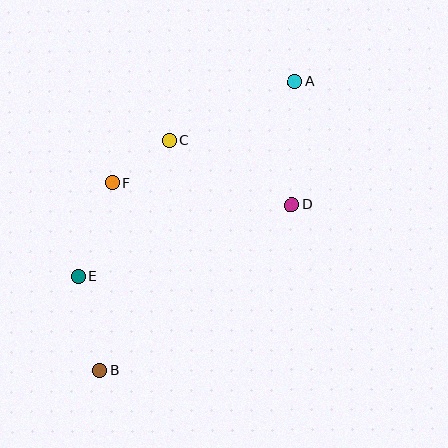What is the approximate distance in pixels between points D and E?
The distance between D and E is approximately 225 pixels.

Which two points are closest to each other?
Points C and F are closest to each other.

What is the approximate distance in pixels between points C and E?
The distance between C and E is approximately 164 pixels.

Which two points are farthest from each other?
Points A and B are farthest from each other.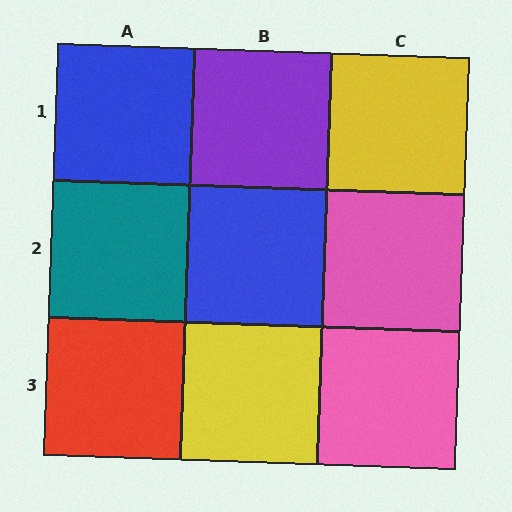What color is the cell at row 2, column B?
Blue.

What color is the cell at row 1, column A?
Blue.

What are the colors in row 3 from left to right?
Red, yellow, pink.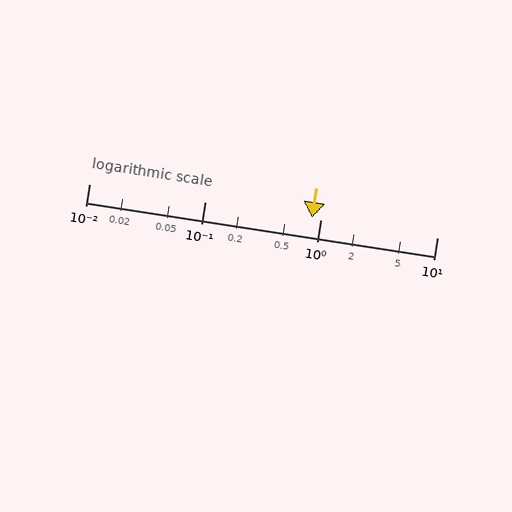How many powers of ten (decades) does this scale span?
The scale spans 3 decades, from 0.01 to 10.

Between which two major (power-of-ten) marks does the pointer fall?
The pointer is between 0.1 and 1.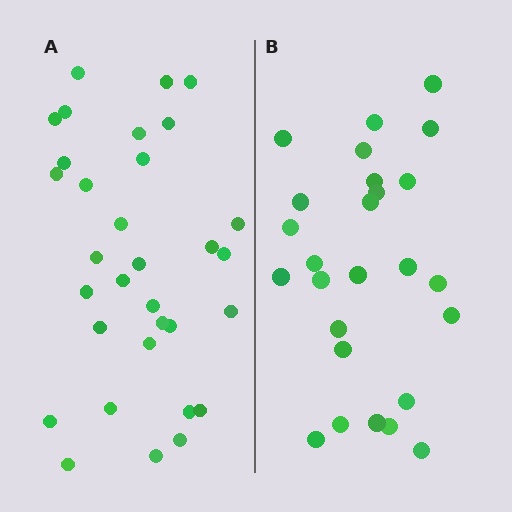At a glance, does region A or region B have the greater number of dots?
Region A (the left region) has more dots.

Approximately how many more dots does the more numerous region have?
Region A has about 6 more dots than region B.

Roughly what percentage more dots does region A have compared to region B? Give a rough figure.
About 25% more.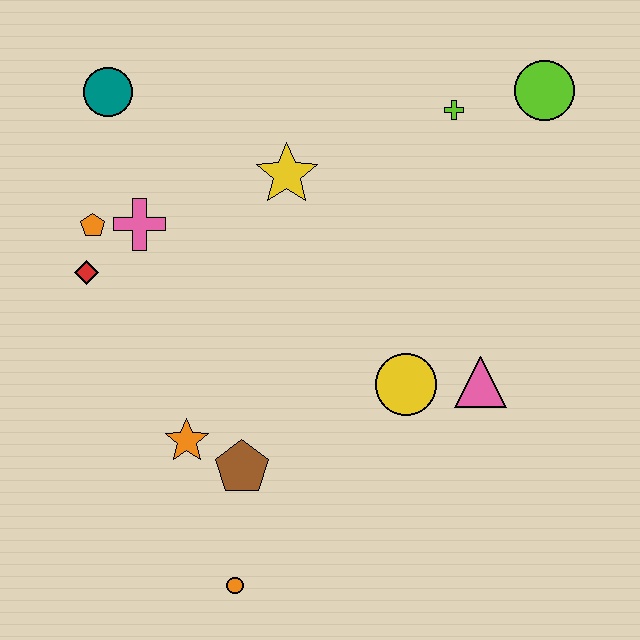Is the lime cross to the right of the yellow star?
Yes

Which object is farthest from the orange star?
The lime circle is farthest from the orange star.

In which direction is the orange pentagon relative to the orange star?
The orange pentagon is above the orange star.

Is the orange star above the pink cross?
No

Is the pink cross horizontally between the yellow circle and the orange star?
No